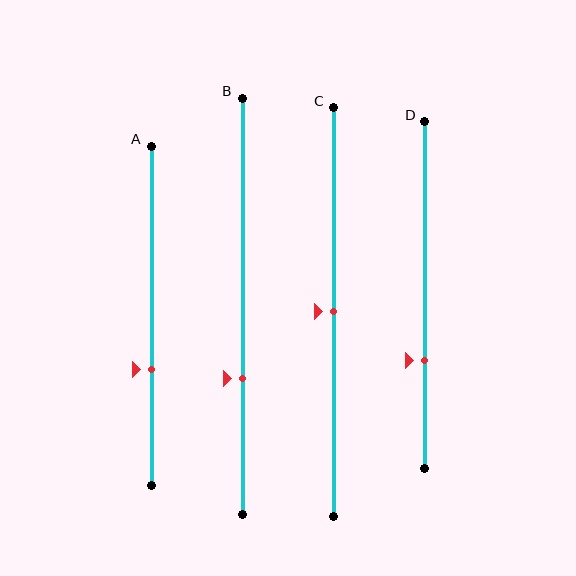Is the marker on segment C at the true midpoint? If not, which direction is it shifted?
Yes, the marker on segment C is at the true midpoint.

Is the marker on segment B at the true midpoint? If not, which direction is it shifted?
No, the marker on segment B is shifted downward by about 17% of the segment length.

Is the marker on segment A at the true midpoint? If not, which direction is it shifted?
No, the marker on segment A is shifted downward by about 16% of the segment length.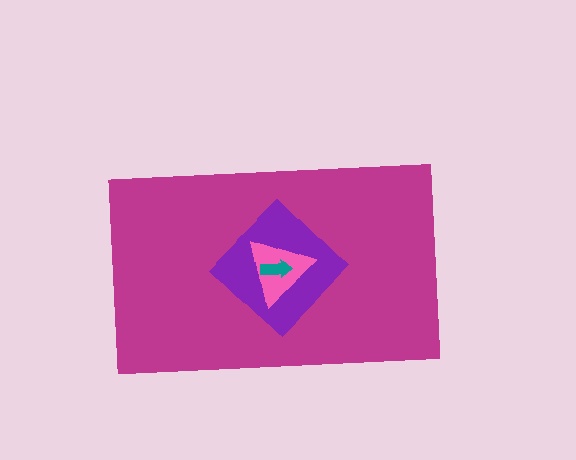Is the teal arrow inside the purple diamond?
Yes.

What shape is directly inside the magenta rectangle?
The purple diamond.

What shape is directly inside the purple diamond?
The pink triangle.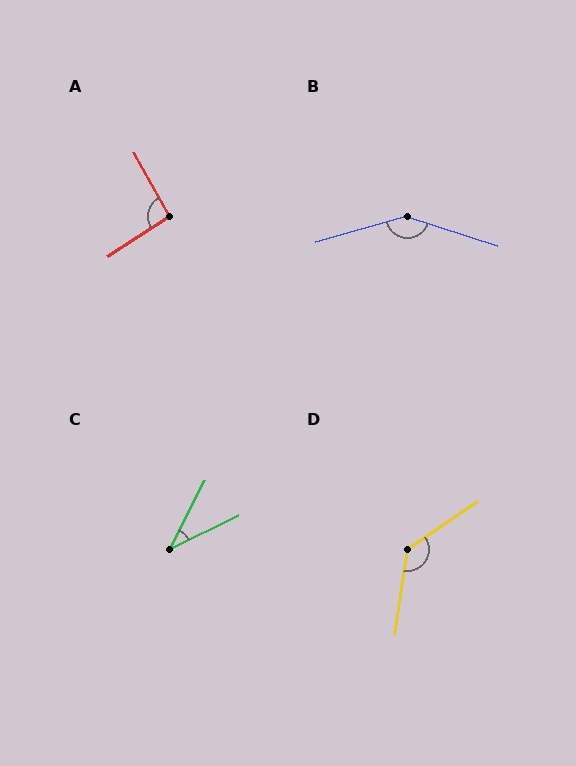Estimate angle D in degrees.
Approximately 133 degrees.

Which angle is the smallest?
C, at approximately 37 degrees.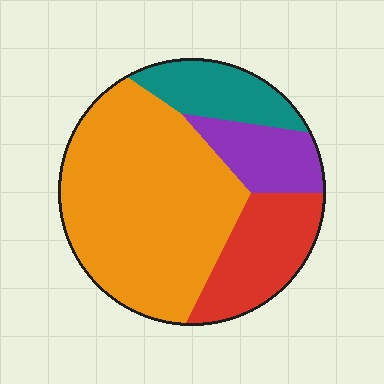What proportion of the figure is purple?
Purple covers roughly 10% of the figure.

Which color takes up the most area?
Orange, at roughly 55%.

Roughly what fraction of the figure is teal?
Teal covers about 15% of the figure.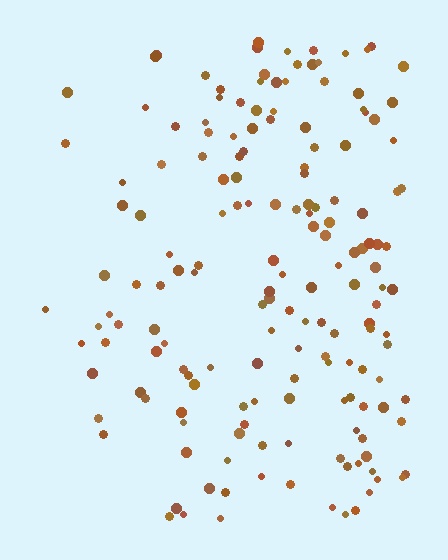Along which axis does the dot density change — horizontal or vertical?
Horizontal.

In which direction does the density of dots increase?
From left to right, with the right side densest.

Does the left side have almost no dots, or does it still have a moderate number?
Still a moderate number, just noticeably fewer than the right.